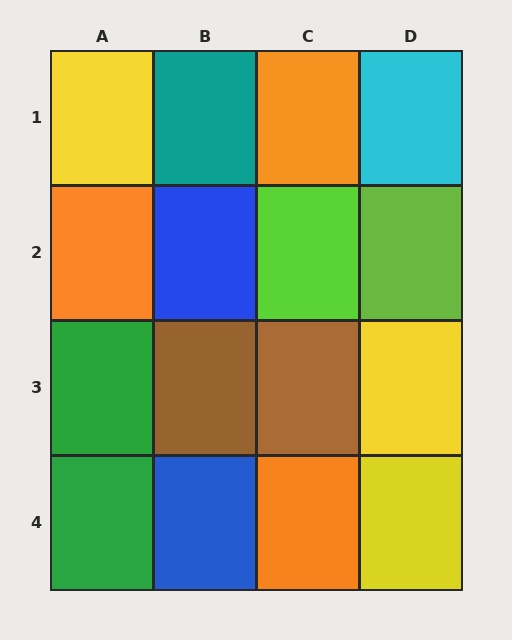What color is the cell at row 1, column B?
Teal.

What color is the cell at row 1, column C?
Orange.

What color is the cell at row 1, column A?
Yellow.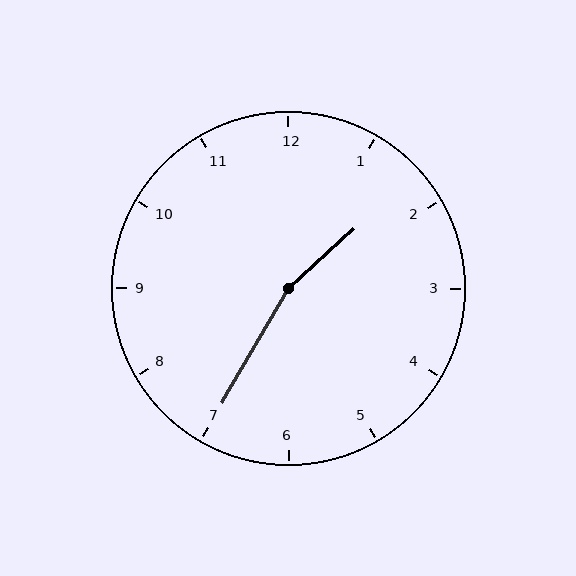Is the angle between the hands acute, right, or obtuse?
It is obtuse.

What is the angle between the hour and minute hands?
Approximately 162 degrees.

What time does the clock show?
1:35.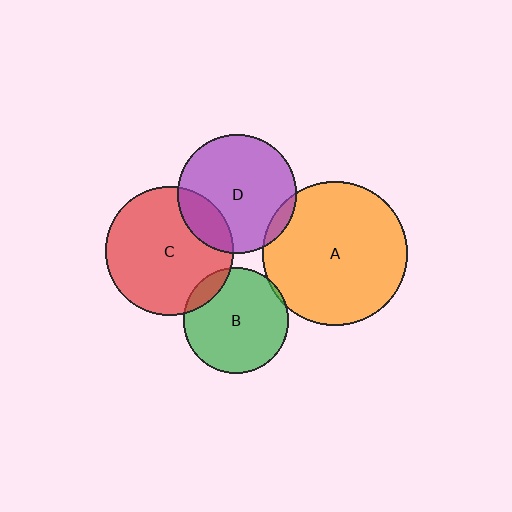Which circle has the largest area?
Circle A (orange).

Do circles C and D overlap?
Yes.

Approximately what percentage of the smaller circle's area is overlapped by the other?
Approximately 20%.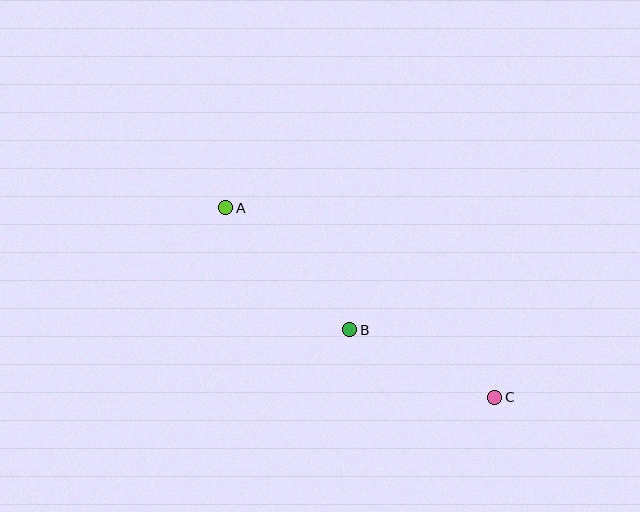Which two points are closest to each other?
Points B and C are closest to each other.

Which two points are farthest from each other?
Points A and C are farthest from each other.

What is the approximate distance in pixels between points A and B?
The distance between A and B is approximately 174 pixels.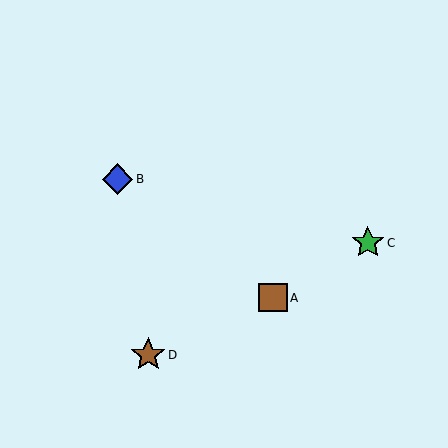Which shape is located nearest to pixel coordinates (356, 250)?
The green star (labeled C) at (368, 243) is nearest to that location.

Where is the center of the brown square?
The center of the brown square is at (273, 298).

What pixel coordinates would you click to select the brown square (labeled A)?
Click at (273, 298) to select the brown square A.